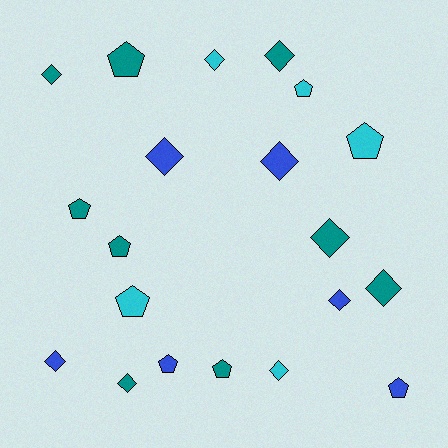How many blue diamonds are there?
There are 4 blue diamonds.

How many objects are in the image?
There are 20 objects.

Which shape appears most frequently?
Diamond, with 11 objects.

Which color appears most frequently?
Teal, with 9 objects.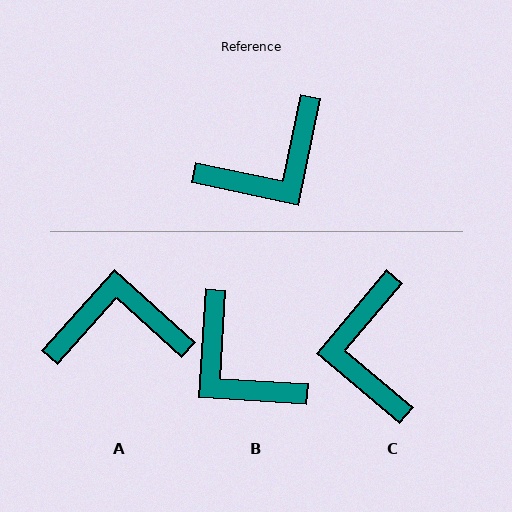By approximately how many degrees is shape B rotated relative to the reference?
Approximately 82 degrees clockwise.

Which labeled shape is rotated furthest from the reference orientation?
A, about 150 degrees away.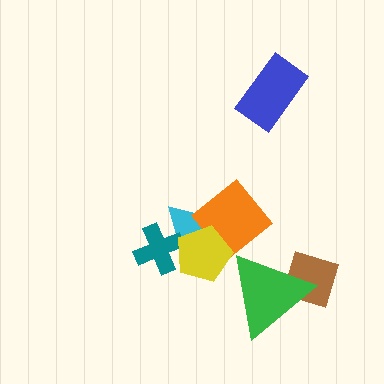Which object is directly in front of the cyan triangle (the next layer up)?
The orange diamond is directly in front of the cyan triangle.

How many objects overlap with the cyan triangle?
3 objects overlap with the cyan triangle.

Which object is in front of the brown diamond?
The green triangle is in front of the brown diamond.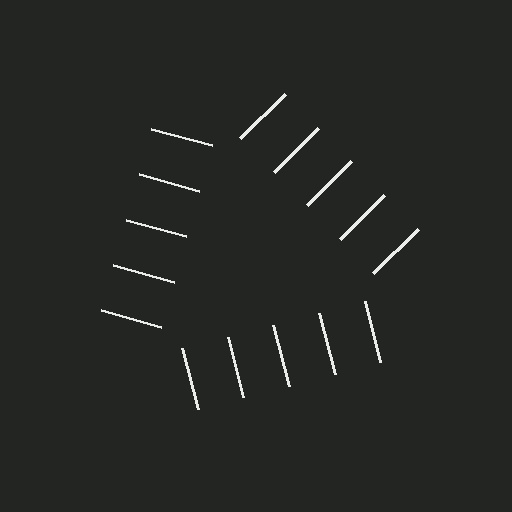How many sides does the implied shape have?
3 sides — the line-ends trace a triangle.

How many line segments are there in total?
15 — 5 along each of the 3 edges.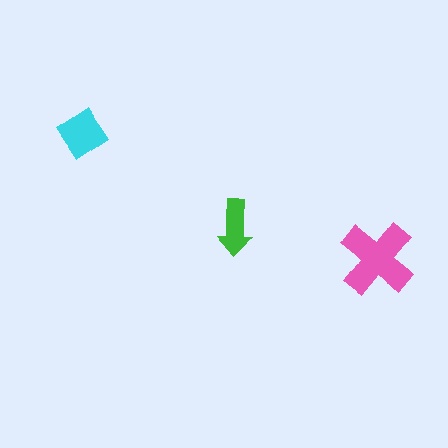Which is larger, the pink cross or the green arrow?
The pink cross.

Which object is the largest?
The pink cross.